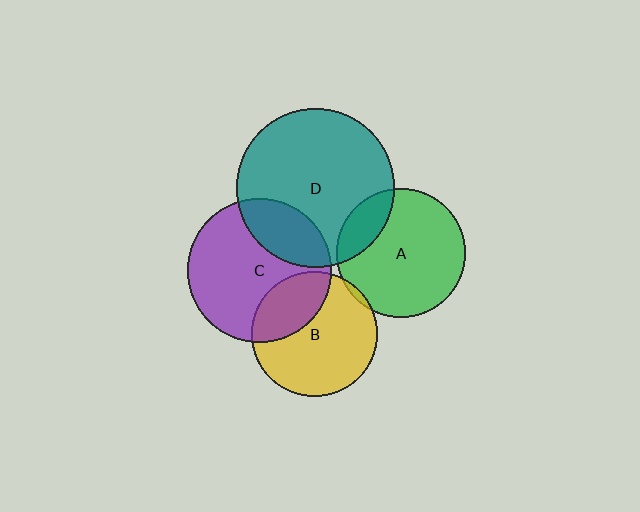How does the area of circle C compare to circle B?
Approximately 1.3 times.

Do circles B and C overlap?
Yes.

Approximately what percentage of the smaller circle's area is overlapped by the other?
Approximately 30%.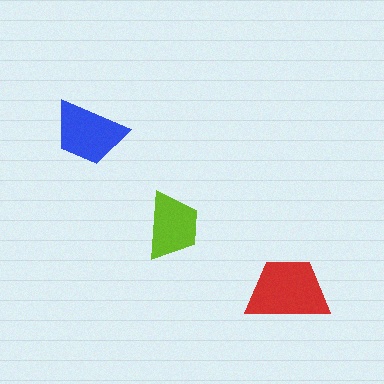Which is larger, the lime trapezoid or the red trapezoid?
The red one.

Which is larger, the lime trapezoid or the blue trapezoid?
The blue one.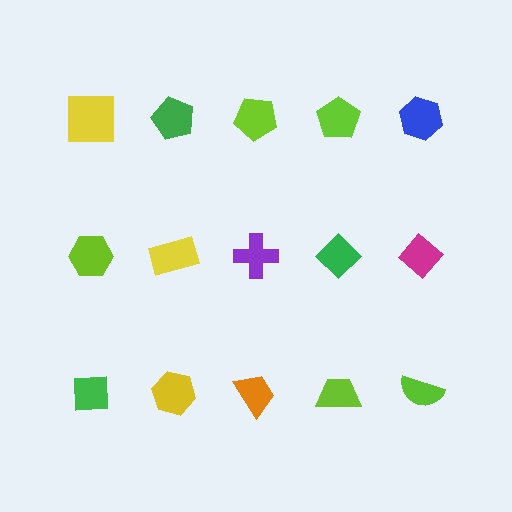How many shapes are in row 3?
5 shapes.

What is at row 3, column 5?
A lime semicircle.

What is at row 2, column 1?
A lime hexagon.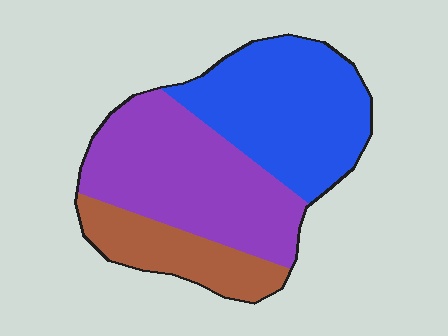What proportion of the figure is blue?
Blue covers about 40% of the figure.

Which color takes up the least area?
Brown, at roughly 20%.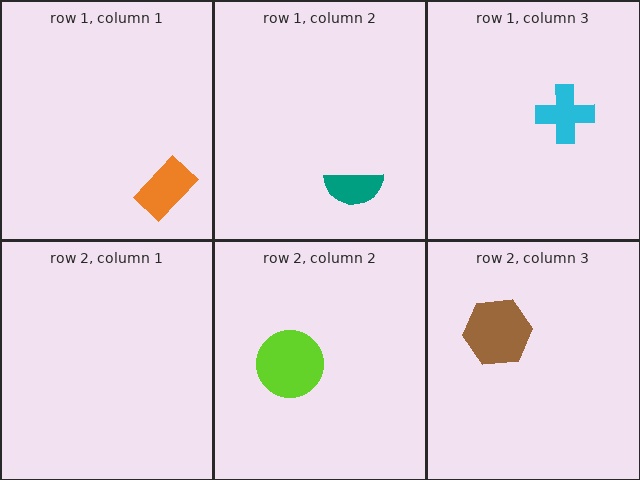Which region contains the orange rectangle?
The row 1, column 1 region.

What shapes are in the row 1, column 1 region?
The orange rectangle.